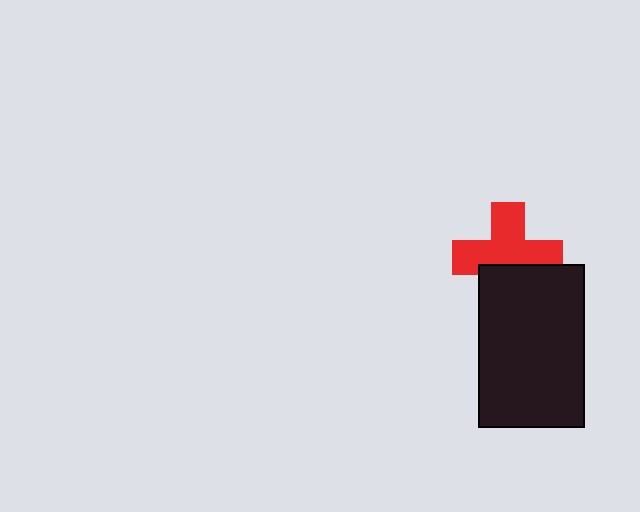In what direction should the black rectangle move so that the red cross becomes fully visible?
The black rectangle should move down. That is the shortest direction to clear the overlap and leave the red cross fully visible.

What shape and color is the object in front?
The object in front is a black rectangle.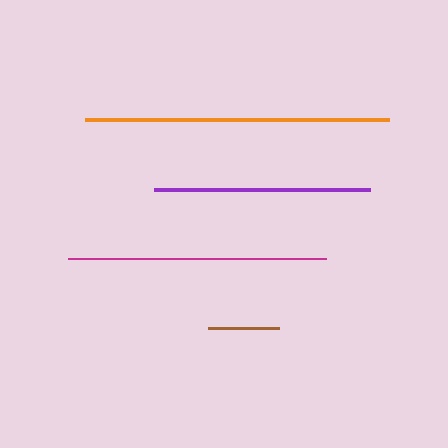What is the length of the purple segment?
The purple segment is approximately 216 pixels long.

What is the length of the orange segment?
The orange segment is approximately 303 pixels long.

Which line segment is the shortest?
The brown line is the shortest at approximately 71 pixels.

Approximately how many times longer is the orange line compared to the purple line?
The orange line is approximately 1.4 times the length of the purple line.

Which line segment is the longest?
The orange line is the longest at approximately 303 pixels.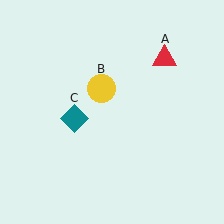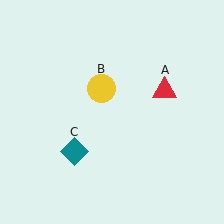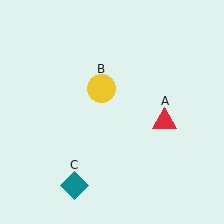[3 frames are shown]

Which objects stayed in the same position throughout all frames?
Yellow circle (object B) remained stationary.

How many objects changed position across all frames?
2 objects changed position: red triangle (object A), teal diamond (object C).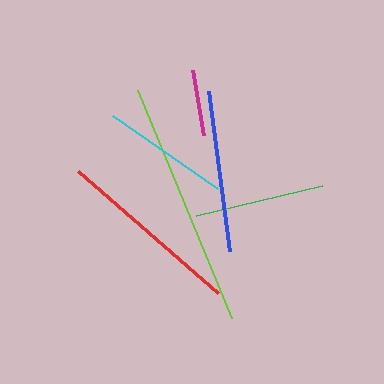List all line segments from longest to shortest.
From longest to shortest: lime, red, blue, green, cyan, magenta.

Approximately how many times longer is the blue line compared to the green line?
The blue line is approximately 1.2 times the length of the green line.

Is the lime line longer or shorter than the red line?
The lime line is longer than the red line.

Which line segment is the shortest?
The magenta line is the shortest at approximately 66 pixels.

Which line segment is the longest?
The lime line is the longest at approximately 246 pixels.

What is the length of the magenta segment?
The magenta segment is approximately 66 pixels long.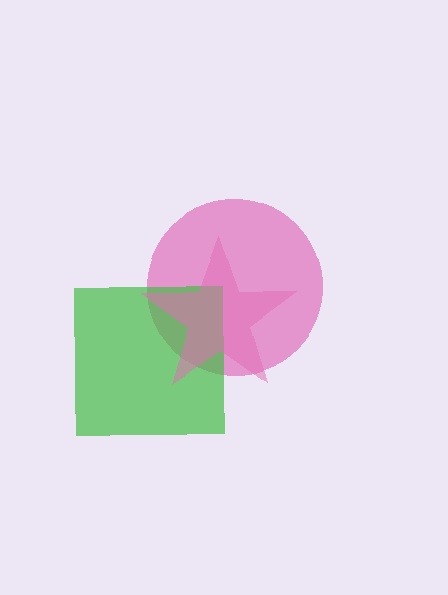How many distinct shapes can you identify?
There are 3 distinct shapes: a magenta circle, a green square, a pink star.